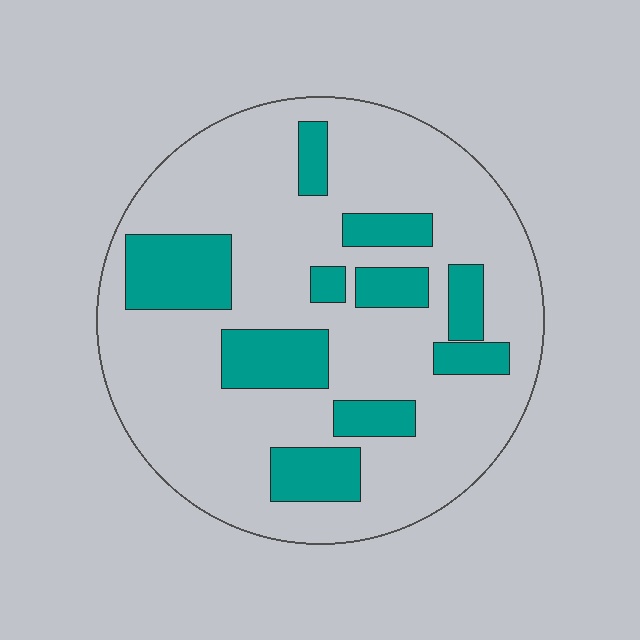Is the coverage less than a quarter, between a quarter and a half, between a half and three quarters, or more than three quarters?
Less than a quarter.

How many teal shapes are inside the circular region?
10.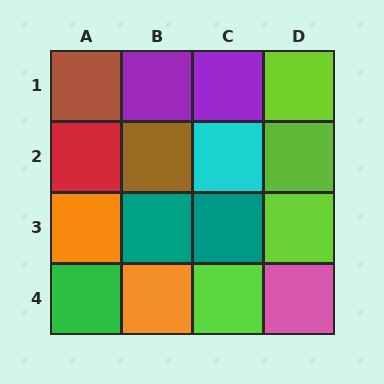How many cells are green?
1 cell is green.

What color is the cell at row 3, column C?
Teal.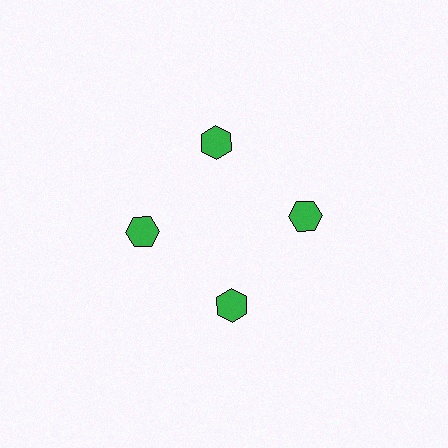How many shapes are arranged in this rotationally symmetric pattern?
There are 4 shapes, arranged in 4 groups of 1.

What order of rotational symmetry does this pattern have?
This pattern has 4-fold rotational symmetry.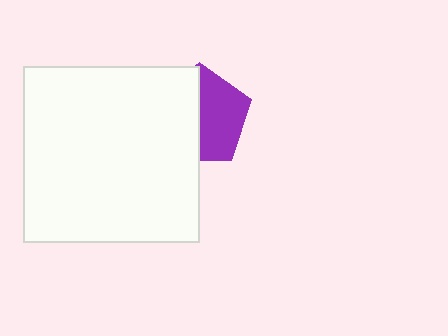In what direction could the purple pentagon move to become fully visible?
The purple pentagon could move right. That would shift it out from behind the white square entirely.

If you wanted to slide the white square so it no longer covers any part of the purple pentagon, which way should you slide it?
Slide it left — that is the most direct way to separate the two shapes.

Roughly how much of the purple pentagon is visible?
About half of it is visible (roughly 51%).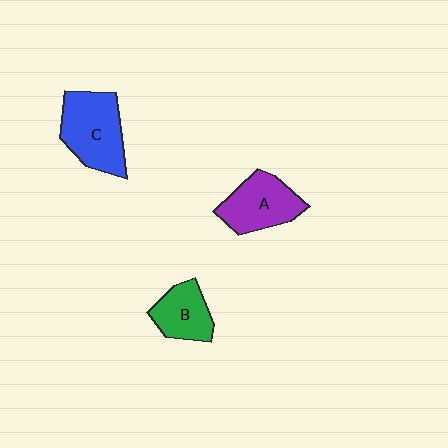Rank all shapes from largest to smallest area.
From largest to smallest: C (blue), A (purple), B (green).